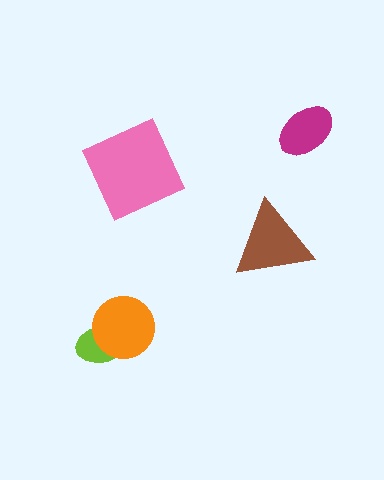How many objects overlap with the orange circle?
1 object overlaps with the orange circle.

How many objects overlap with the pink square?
0 objects overlap with the pink square.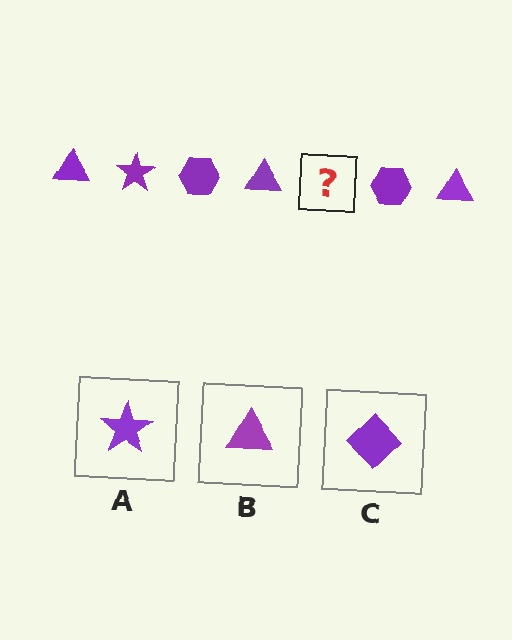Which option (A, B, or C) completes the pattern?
A.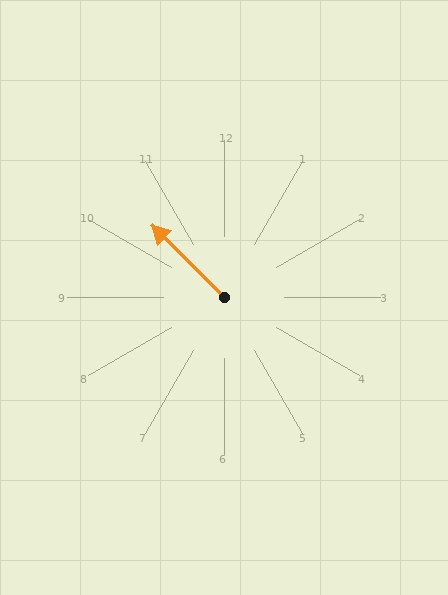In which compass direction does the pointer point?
Northwest.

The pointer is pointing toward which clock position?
Roughly 11 o'clock.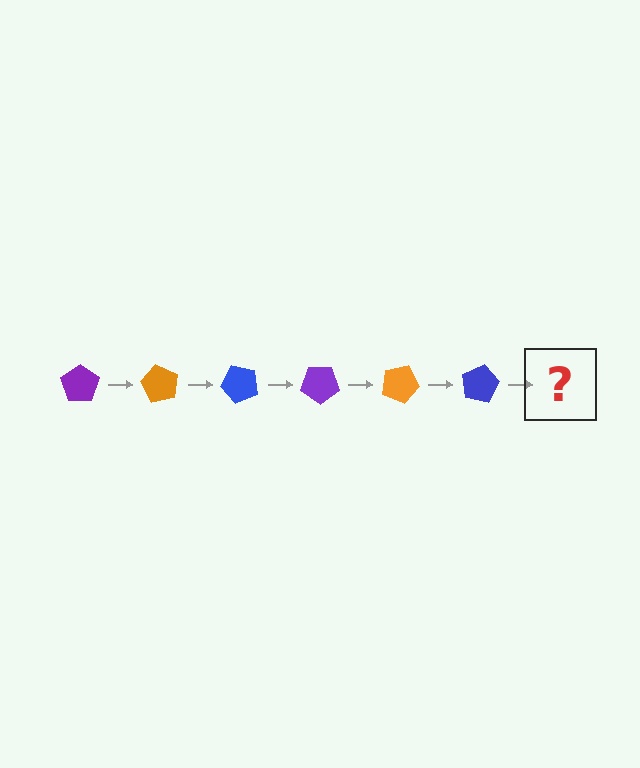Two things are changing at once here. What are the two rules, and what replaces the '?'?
The two rules are that it rotates 60 degrees each step and the color cycles through purple, orange, and blue. The '?' should be a purple pentagon, rotated 360 degrees from the start.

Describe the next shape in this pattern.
It should be a purple pentagon, rotated 360 degrees from the start.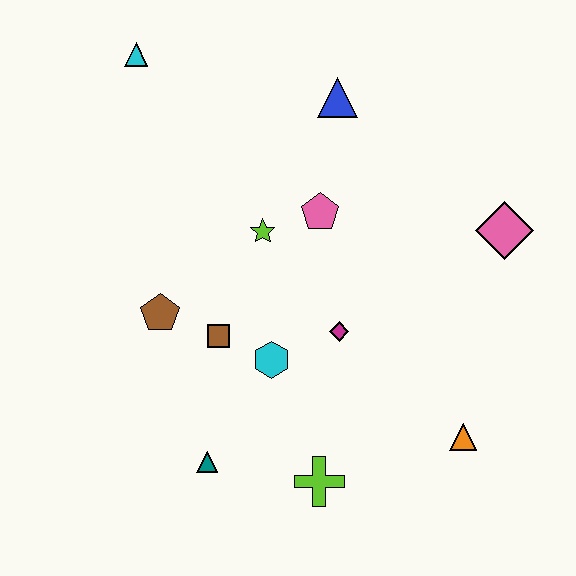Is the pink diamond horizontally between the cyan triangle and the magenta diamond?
No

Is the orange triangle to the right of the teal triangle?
Yes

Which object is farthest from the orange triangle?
The cyan triangle is farthest from the orange triangle.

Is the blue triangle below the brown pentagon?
No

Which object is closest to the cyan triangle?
The blue triangle is closest to the cyan triangle.